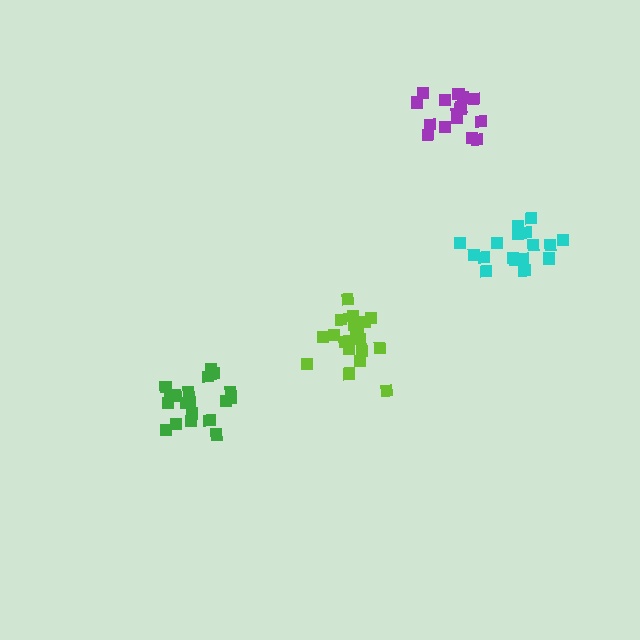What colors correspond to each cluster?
The clusters are colored: cyan, green, lime, purple.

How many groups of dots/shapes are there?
There are 4 groups.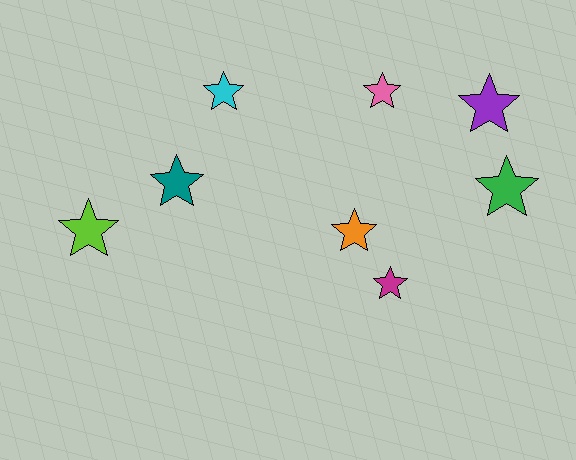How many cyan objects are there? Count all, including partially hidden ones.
There is 1 cyan object.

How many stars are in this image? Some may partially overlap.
There are 8 stars.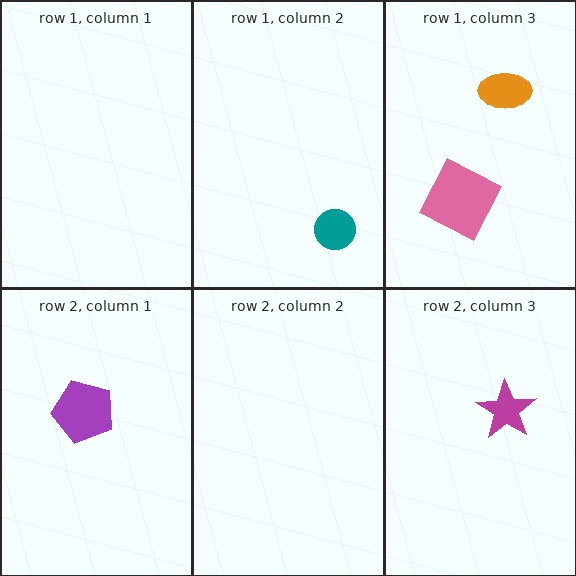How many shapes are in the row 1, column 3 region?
2.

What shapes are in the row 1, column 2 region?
The teal circle.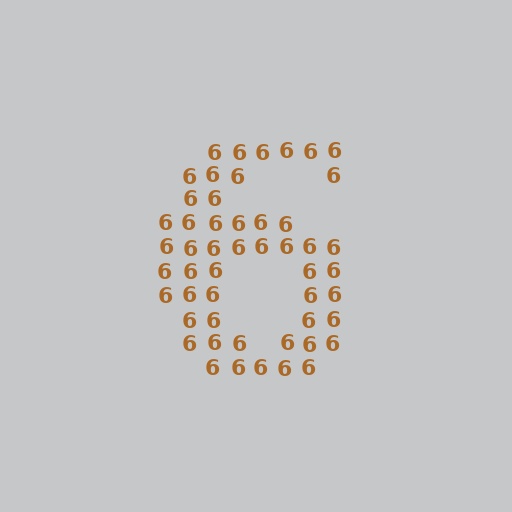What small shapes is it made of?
It is made of small digit 6's.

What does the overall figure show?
The overall figure shows the digit 6.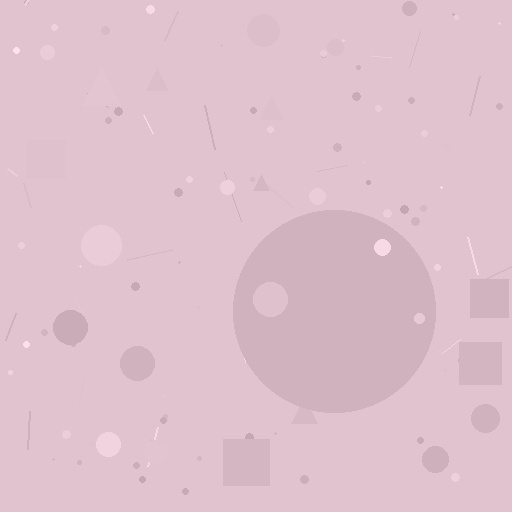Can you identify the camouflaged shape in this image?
The camouflaged shape is a circle.